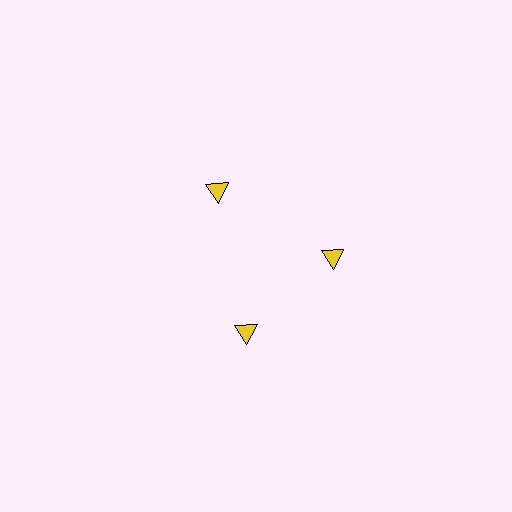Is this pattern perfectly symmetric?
No. The 3 yellow triangles are arranged in a ring, but one element near the 7 o'clock position is rotated out of alignment along the ring, breaking the 3-fold rotational symmetry.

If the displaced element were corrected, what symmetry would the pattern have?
It would have 3-fold rotational symmetry — the pattern would map onto itself every 120 degrees.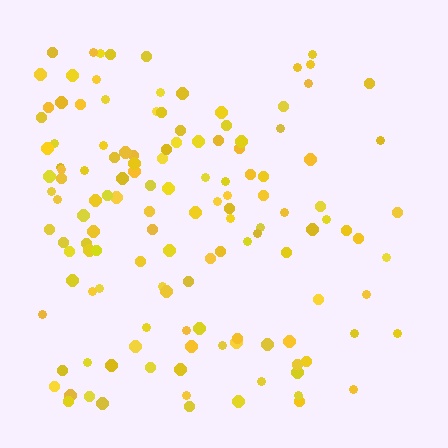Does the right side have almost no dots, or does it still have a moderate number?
Still a moderate number, just noticeably fewer than the left.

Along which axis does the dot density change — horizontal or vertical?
Horizontal.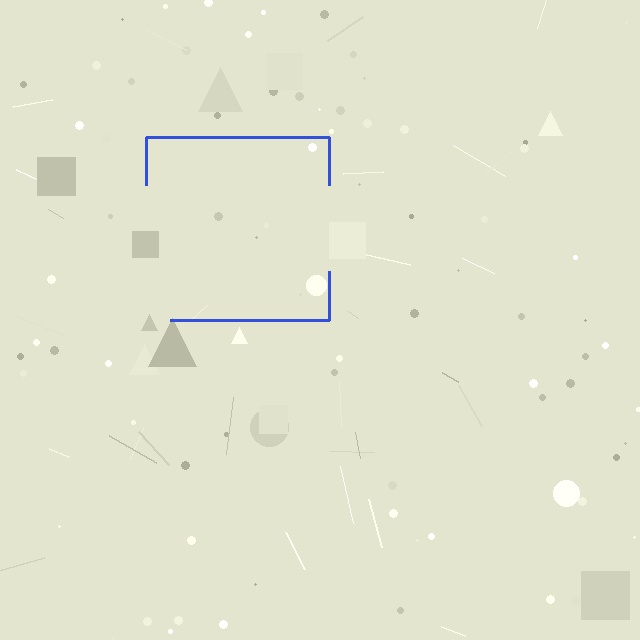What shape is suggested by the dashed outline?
The dashed outline suggests a square.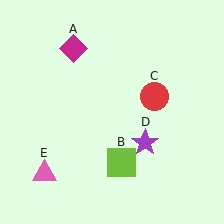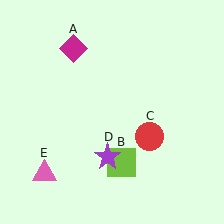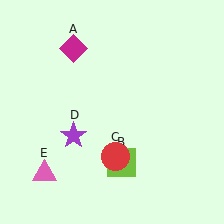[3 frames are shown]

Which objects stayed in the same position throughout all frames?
Magenta diamond (object A) and lime square (object B) and pink triangle (object E) remained stationary.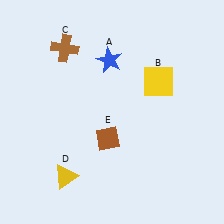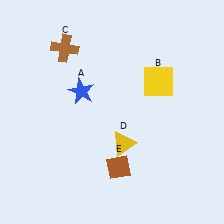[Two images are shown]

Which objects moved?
The objects that moved are: the blue star (A), the yellow triangle (D), the brown diamond (E).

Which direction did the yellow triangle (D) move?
The yellow triangle (D) moved right.